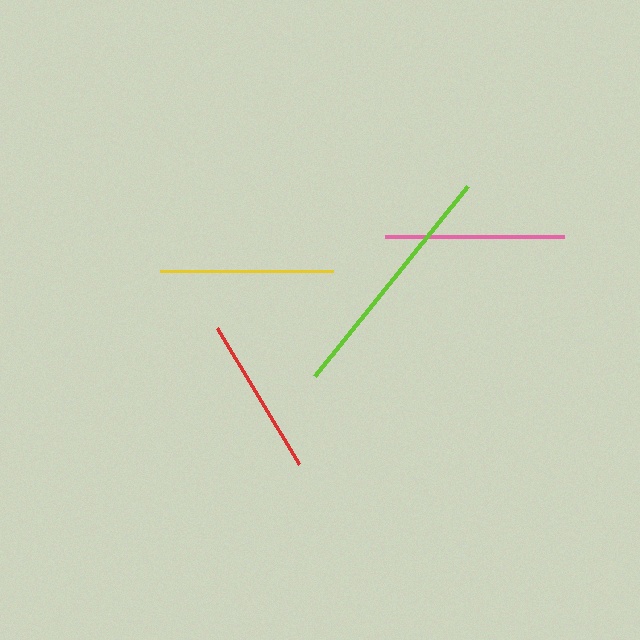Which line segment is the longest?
The lime line is the longest at approximately 244 pixels.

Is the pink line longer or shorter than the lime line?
The lime line is longer than the pink line.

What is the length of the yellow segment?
The yellow segment is approximately 173 pixels long.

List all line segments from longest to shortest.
From longest to shortest: lime, pink, yellow, red.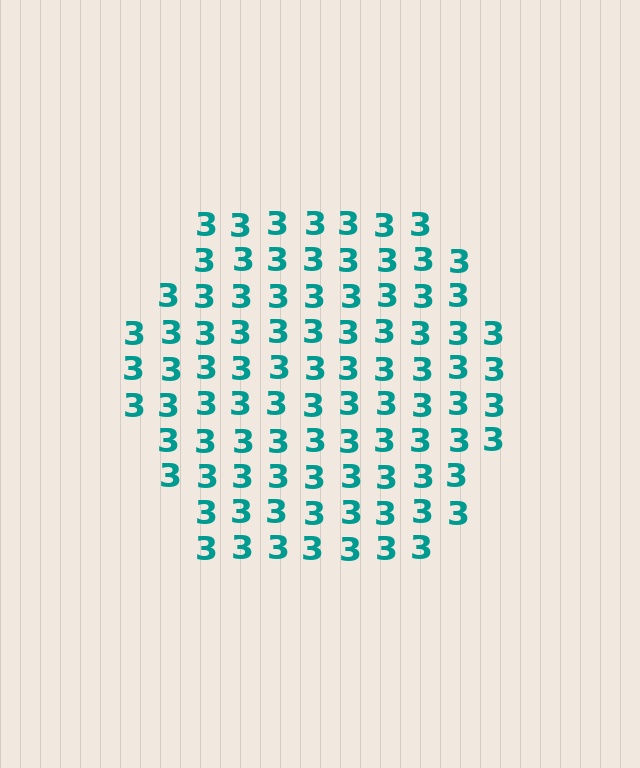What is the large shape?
The large shape is a hexagon.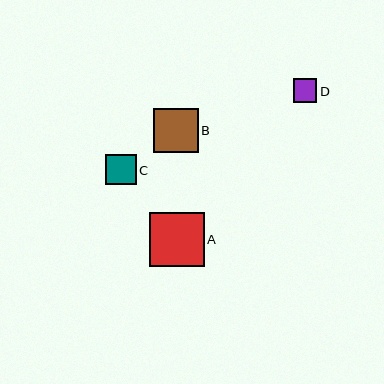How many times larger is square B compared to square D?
Square B is approximately 1.9 times the size of square D.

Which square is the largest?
Square A is the largest with a size of approximately 55 pixels.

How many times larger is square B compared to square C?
Square B is approximately 1.4 times the size of square C.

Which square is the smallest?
Square D is the smallest with a size of approximately 23 pixels.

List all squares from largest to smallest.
From largest to smallest: A, B, C, D.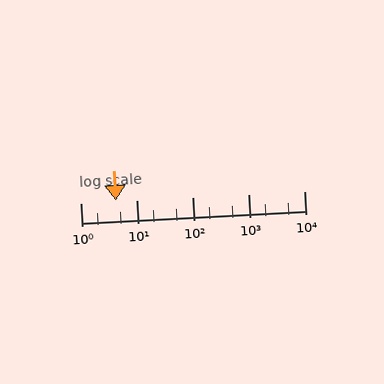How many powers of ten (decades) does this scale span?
The scale spans 4 decades, from 1 to 10000.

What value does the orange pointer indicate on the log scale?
The pointer indicates approximately 4.3.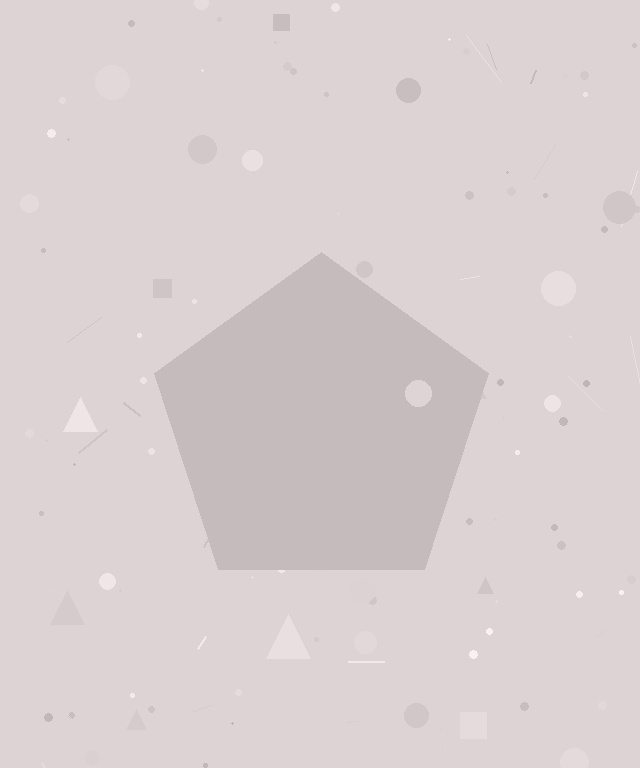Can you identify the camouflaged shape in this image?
The camouflaged shape is a pentagon.